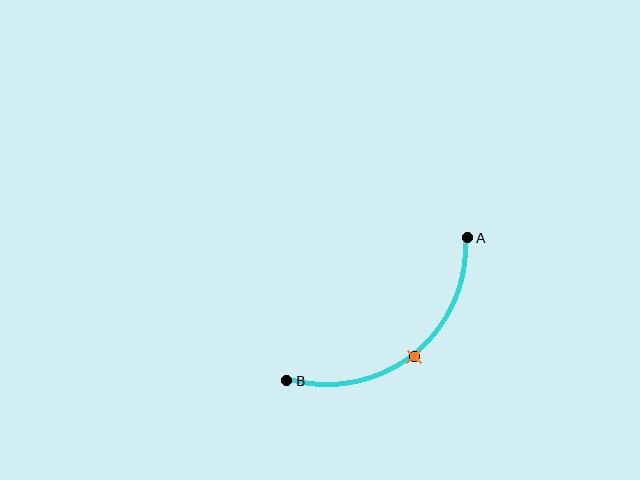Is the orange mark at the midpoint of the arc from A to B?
Yes. The orange mark lies on the arc at equal arc-length from both A and B — it is the arc midpoint.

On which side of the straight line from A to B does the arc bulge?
The arc bulges below and to the right of the straight line connecting A and B.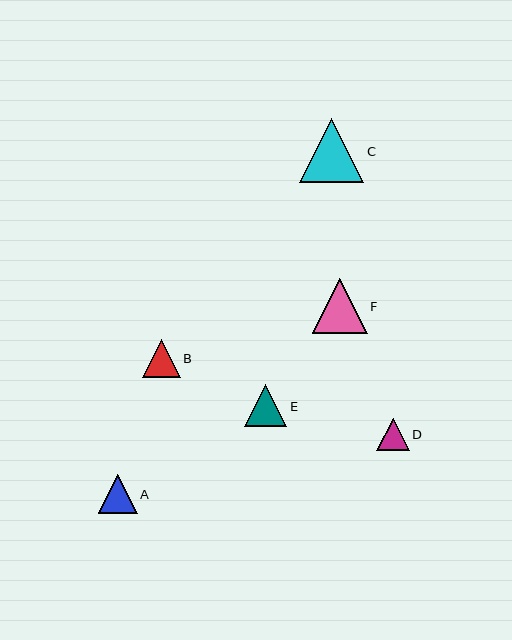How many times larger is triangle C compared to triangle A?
Triangle C is approximately 1.7 times the size of triangle A.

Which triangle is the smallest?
Triangle D is the smallest with a size of approximately 32 pixels.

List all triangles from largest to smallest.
From largest to smallest: C, F, E, A, B, D.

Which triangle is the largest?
Triangle C is the largest with a size of approximately 65 pixels.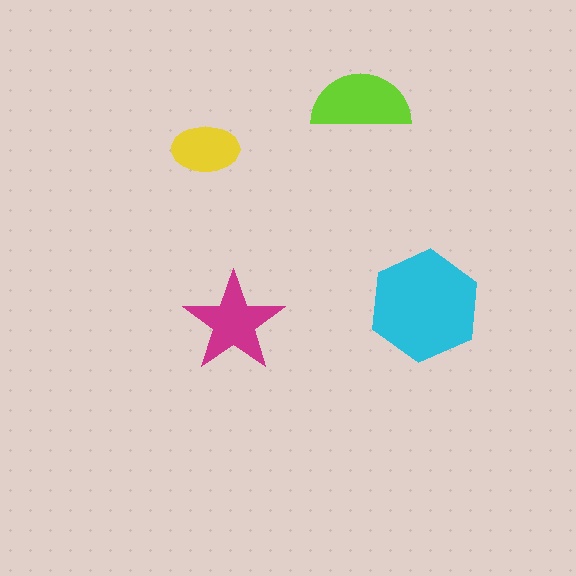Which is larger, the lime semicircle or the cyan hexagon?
The cyan hexagon.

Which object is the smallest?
The yellow ellipse.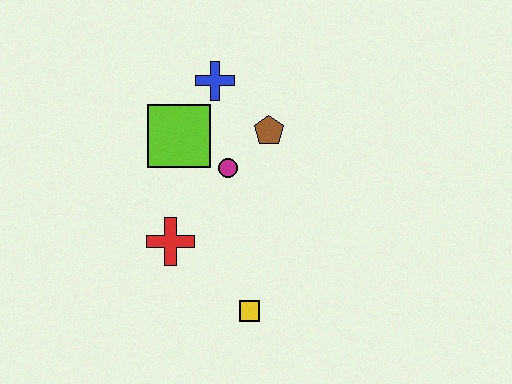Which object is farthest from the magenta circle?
The yellow square is farthest from the magenta circle.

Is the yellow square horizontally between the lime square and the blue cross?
No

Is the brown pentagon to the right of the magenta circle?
Yes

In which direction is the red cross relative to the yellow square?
The red cross is to the left of the yellow square.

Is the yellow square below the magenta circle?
Yes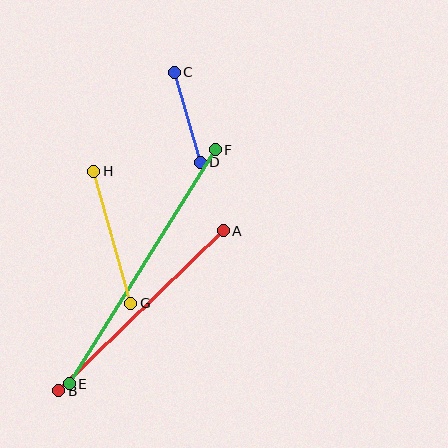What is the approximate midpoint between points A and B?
The midpoint is at approximately (141, 311) pixels.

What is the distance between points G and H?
The distance is approximately 137 pixels.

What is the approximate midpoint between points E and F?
The midpoint is at approximately (142, 267) pixels.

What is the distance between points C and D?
The distance is approximately 94 pixels.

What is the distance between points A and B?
The distance is approximately 229 pixels.